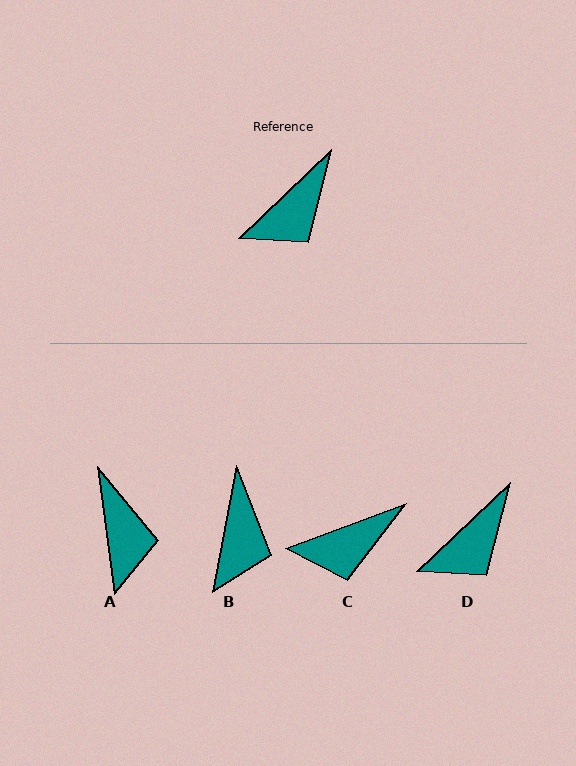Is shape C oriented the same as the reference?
No, it is off by about 23 degrees.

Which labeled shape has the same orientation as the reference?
D.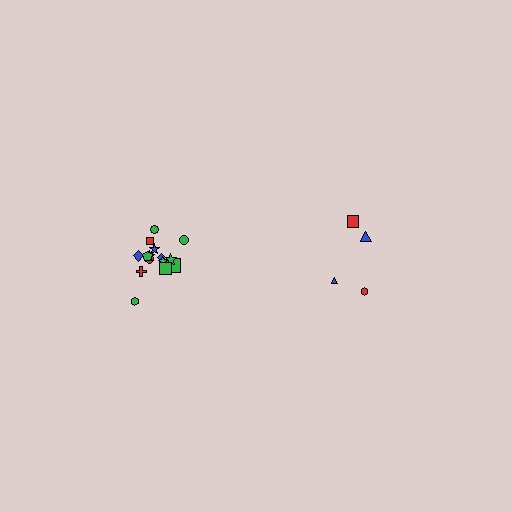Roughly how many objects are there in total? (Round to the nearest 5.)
Roughly 20 objects in total.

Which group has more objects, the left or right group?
The left group.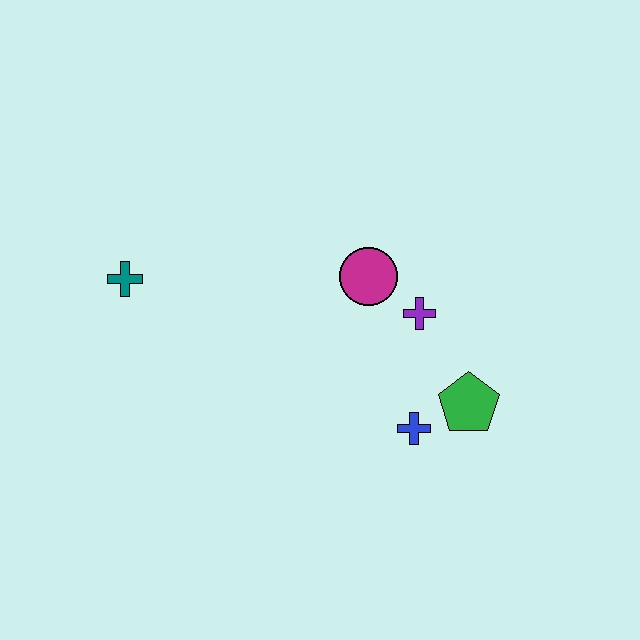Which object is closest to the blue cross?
The green pentagon is closest to the blue cross.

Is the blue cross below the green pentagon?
Yes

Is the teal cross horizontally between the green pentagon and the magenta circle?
No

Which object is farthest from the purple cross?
The teal cross is farthest from the purple cross.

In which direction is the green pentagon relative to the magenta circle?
The green pentagon is below the magenta circle.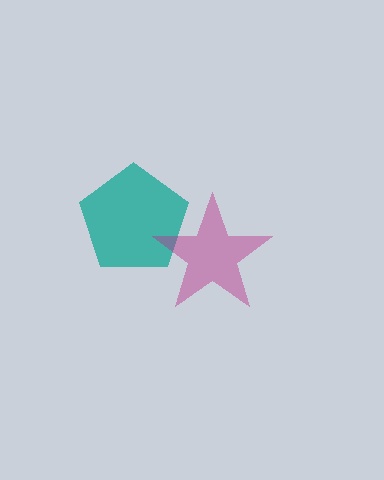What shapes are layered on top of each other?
The layered shapes are: a teal pentagon, a magenta star.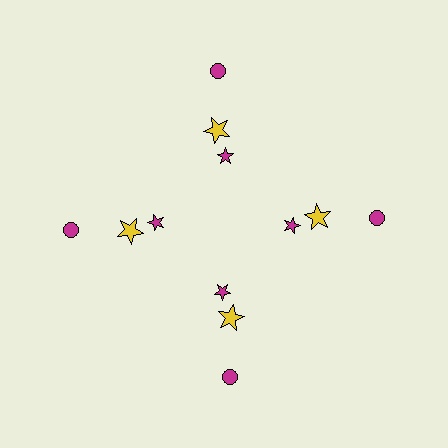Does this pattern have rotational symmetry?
Yes, this pattern has 4-fold rotational symmetry. It looks the same after rotating 90 degrees around the center.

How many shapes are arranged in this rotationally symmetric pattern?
There are 12 shapes, arranged in 4 groups of 3.